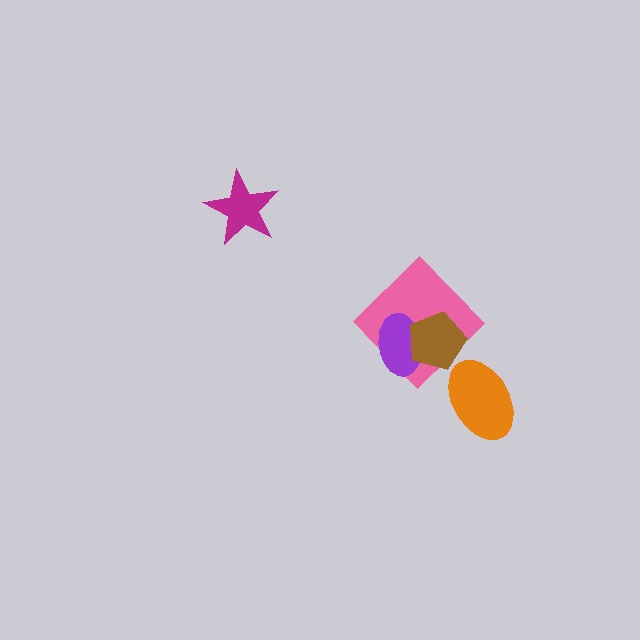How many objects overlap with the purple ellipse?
2 objects overlap with the purple ellipse.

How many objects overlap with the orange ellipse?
0 objects overlap with the orange ellipse.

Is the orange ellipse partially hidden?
No, no other shape covers it.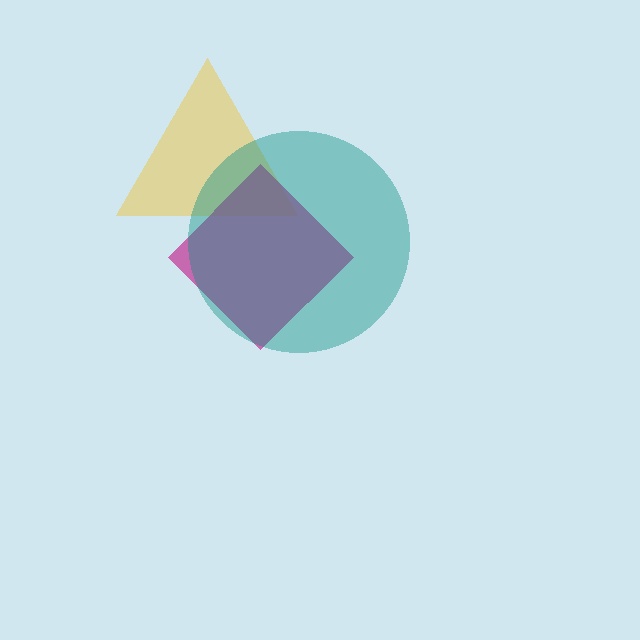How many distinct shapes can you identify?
There are 3 distinct shapes: a yellow triangle, a magenta diamond, a teal circle.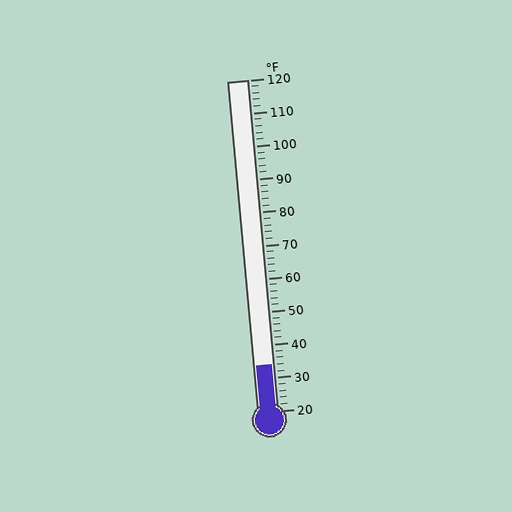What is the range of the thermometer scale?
The thermometer scale ranges from 20°F to 120°F.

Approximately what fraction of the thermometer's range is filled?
The thermometer is filled to approximately 15% of its range.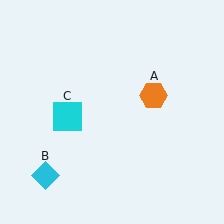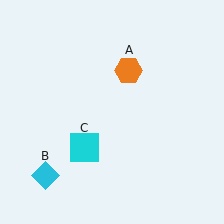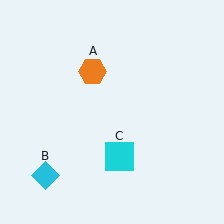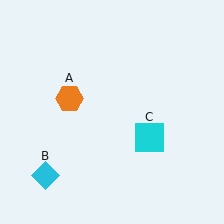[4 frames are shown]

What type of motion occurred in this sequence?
The orange hexagon (object A), cyan square (object C) rotated counterclockwise around the center of the scene.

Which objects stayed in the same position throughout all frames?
Cyan diamond (object B) remained stationary.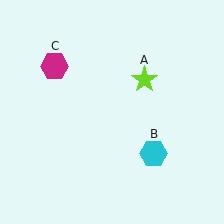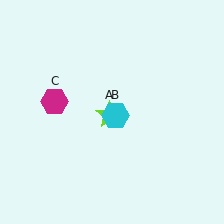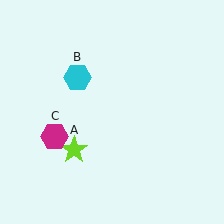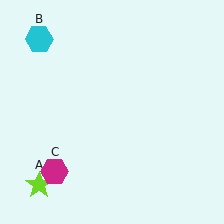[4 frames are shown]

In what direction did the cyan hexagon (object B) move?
The cyan hexagon (object B) moved up and to the left.